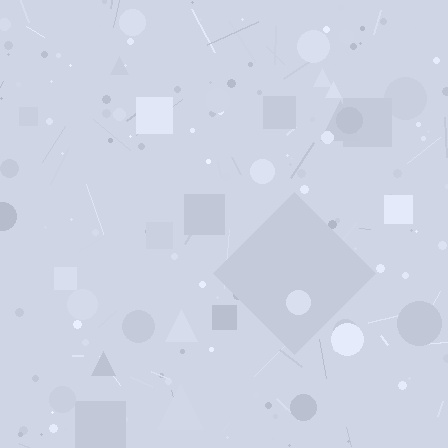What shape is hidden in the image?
A diamond is hidden in the image.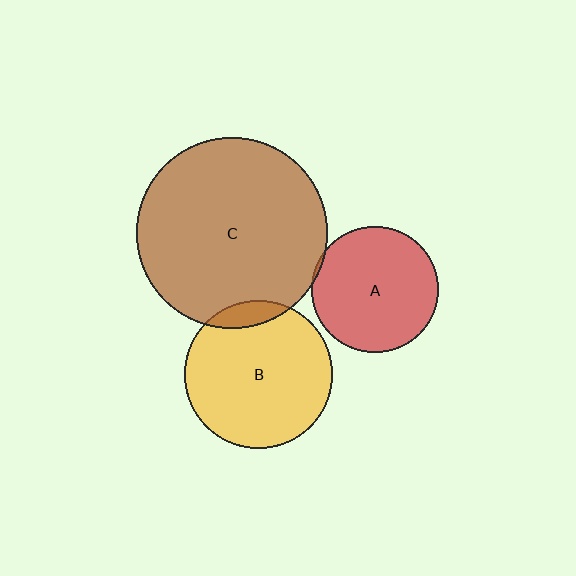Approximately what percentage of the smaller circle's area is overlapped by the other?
Approximately 10%.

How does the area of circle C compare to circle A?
Approximately 2.3 times.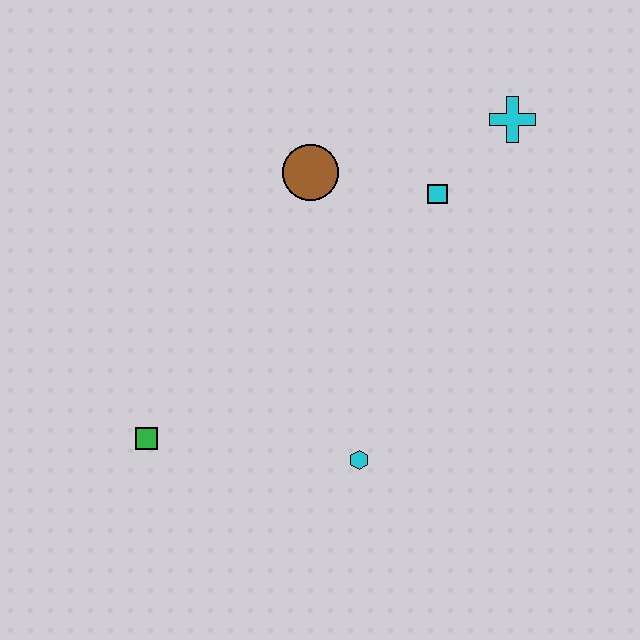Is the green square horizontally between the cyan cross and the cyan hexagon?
No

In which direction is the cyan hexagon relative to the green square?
The cyan hexagon is to the right of the green square.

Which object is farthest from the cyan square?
The green square is farthest from the cyan square.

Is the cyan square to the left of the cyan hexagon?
No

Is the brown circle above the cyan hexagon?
Yes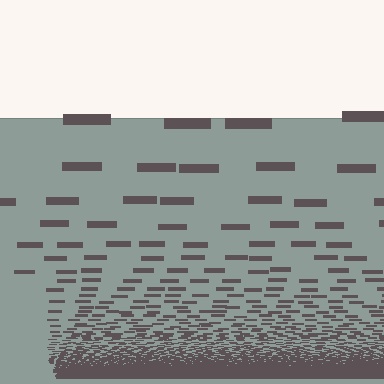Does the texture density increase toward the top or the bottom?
Density increases toward the bottom.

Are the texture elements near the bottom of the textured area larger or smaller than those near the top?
Smaller. The gradient is inverted — elements near the bottom are smaller and denser.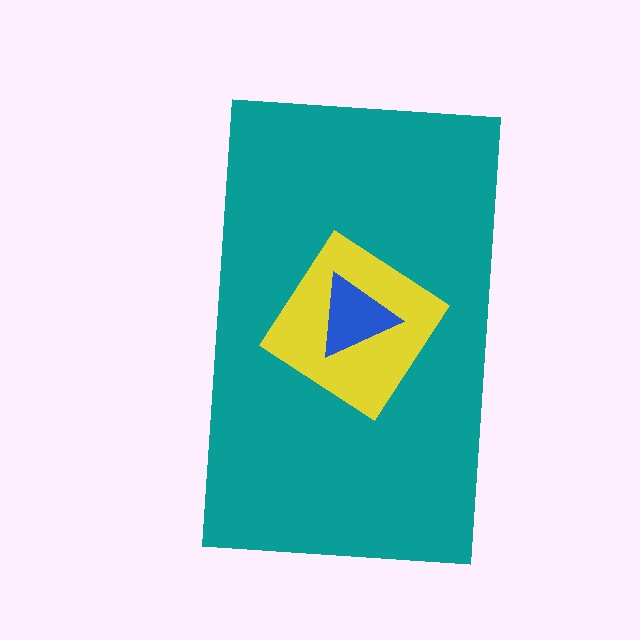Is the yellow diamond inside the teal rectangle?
Yes.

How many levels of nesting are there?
3.